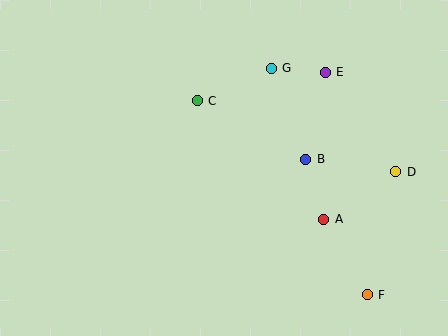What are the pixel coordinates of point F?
Point F is at (367, 295).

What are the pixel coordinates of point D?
Point D is at (396, 172).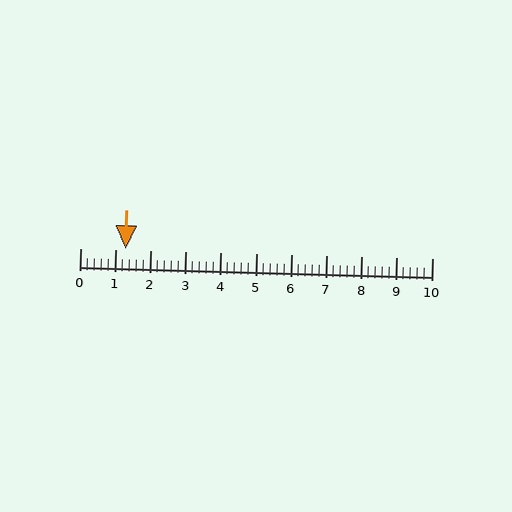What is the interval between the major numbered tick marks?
The major tick marks are spaced 1 units apart.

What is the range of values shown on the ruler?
The ruler shows values from 0 to 10.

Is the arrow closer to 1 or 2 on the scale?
The arrow is closer to 1.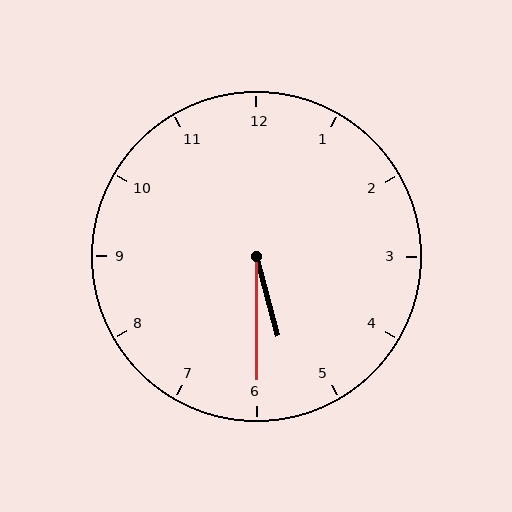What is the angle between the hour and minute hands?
Approximately 15 degrees.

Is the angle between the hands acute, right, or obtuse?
It is acute.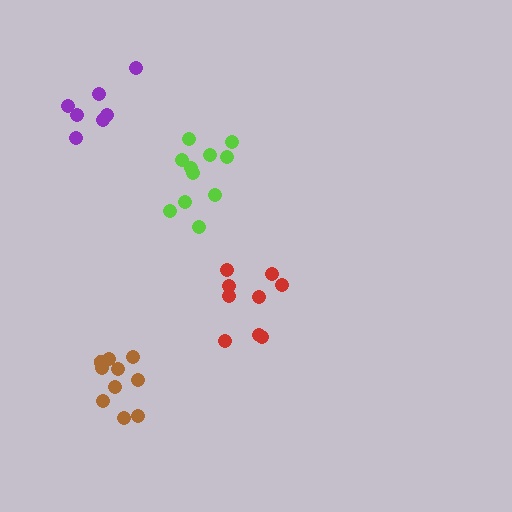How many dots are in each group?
Group 1: 9 dots, Group 2: 11 dots, Group 3: 7 dots, Group 4: 10 dots (37 total).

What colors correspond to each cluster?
The clusters are colored: red, lime, purple, brown.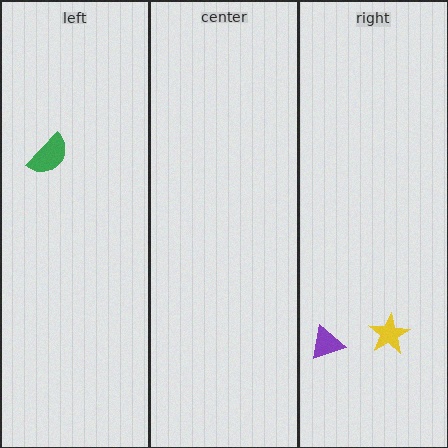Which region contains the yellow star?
The right region.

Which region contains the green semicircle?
The left region.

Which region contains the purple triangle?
The right region.